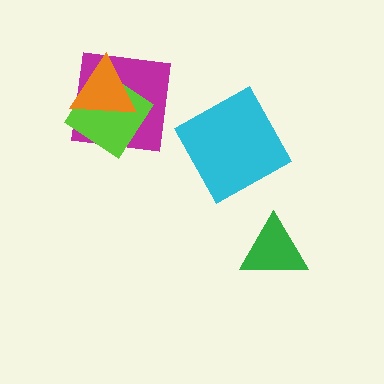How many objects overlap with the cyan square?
0 objects overlap with the cyan square.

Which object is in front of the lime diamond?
The orange triangle is in front of the lime diamond.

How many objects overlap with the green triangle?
0 objects overlap with the green triangle.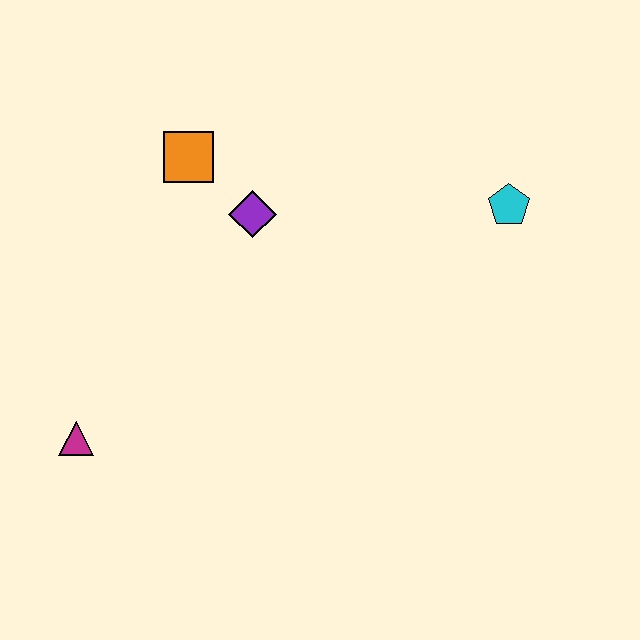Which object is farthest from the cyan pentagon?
The magenta triangle is farthest from the cyan pentagon.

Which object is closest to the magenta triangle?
The purple diamond is closest to the magenta triangle.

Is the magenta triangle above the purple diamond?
No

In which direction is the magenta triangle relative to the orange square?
The magenta triangle is below the orange square.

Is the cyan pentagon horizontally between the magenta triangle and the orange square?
No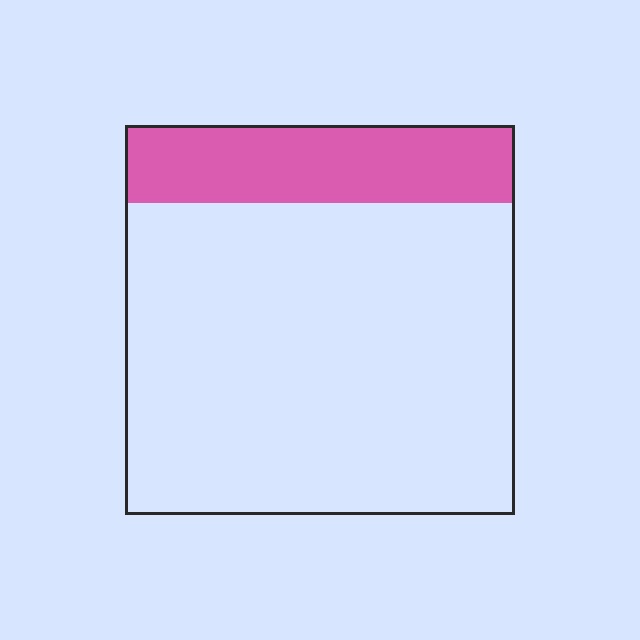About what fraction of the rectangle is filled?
About one fifth (1/5).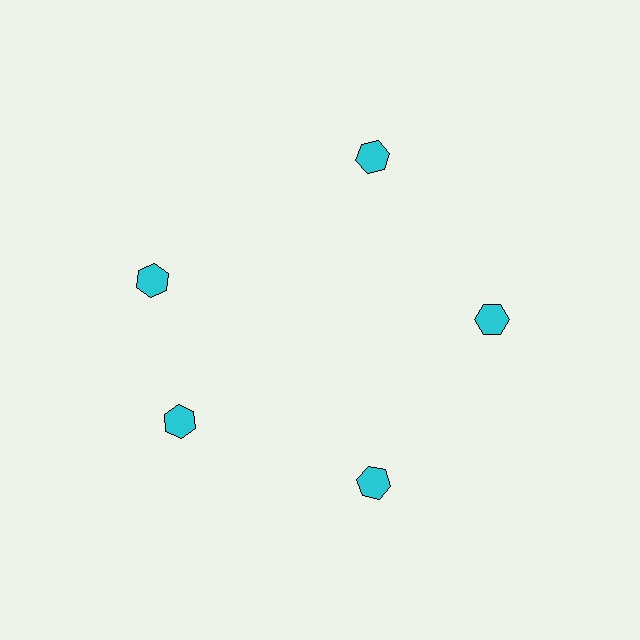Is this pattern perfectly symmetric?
No. The 5 cyan hexagons are arranged in a ring, but one element near the 10 o'clock position is rotated out of alignment along the ring, breaking the 5-fold rotational symmetry.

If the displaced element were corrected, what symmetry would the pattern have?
It would have 5-fold rotational symmetry — the pattern would map onto itself every 72 degrees.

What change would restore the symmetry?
The symmetry would be restored by rotating it back into even spacing with its neighbors so that all 5 hexagons sit at equal angles and equal distance from the center.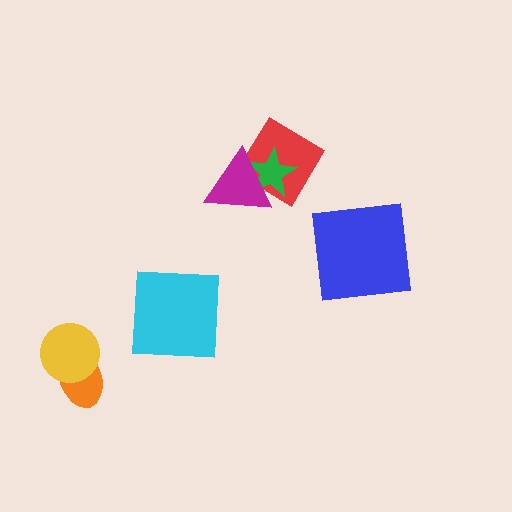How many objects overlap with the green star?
2 objects overlap with the green star.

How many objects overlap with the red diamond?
2 objects overlap with the red diamond.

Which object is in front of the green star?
The magenta triangle is in front of the green star.